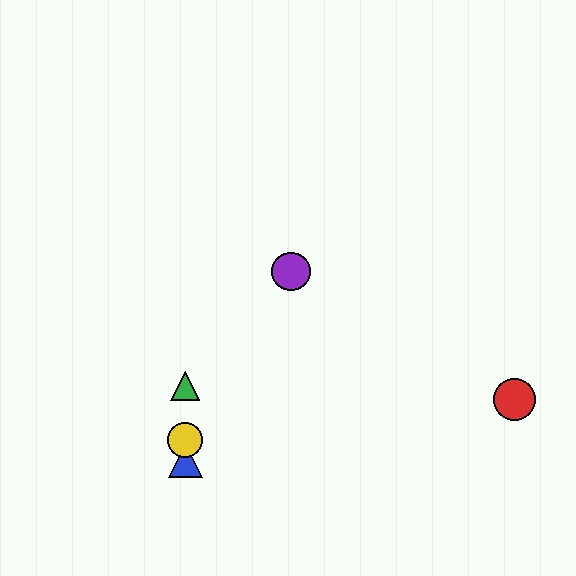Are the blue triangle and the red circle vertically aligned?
No, the blue triangle is at x≈185 and the red circle is at x≈514.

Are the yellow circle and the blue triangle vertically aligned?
Yes, both are at x≈185.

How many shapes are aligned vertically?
3 shapes (the blue triangle, the green triangle, the yellow circle) are aligned vertically.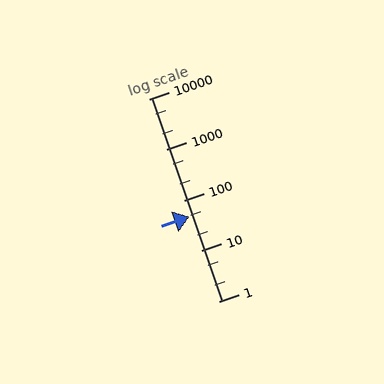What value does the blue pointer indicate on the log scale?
The pointer indicates approximately 47.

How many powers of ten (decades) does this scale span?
The scale spans 4 decades, from 1 to 10000.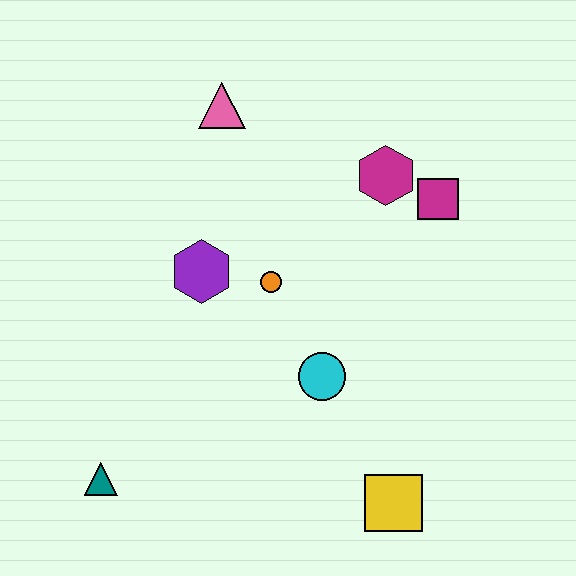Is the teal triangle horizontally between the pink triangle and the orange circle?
No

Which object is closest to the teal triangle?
The purple hexagon is closest to the teal triangle.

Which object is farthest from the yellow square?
The pink triangle is farthest from the yellow square.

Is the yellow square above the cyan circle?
No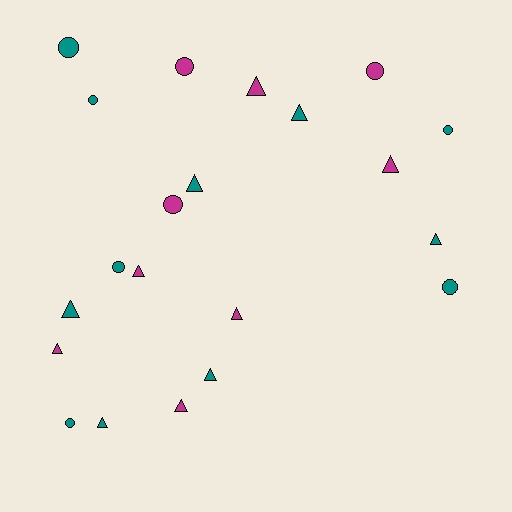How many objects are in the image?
There are 21 objects.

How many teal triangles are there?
There are 6 teal triangles.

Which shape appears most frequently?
Triangle, with 12 objects.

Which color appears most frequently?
Teal, with 12 objects.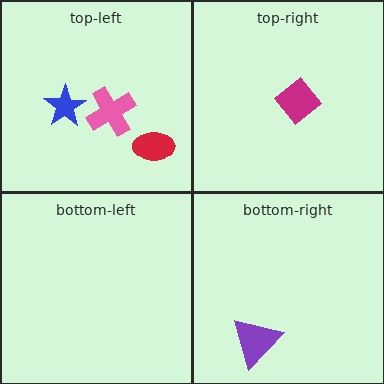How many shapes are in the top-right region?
1.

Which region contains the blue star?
The top-left region.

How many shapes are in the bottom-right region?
1.